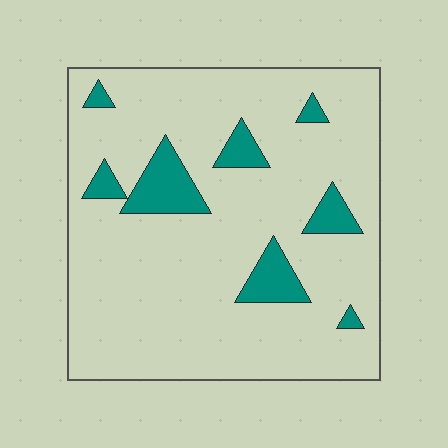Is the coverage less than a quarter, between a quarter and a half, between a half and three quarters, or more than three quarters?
Less than a quarter.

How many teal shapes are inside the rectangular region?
8.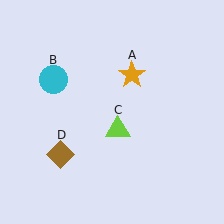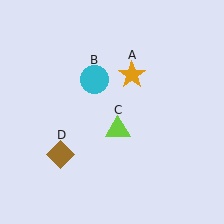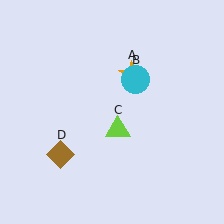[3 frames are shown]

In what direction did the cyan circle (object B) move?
The cyan circle (object B) moved right.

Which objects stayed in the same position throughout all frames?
Orange star (object A) and lime triangle (object C) and brown diamond (object D) remained stationary.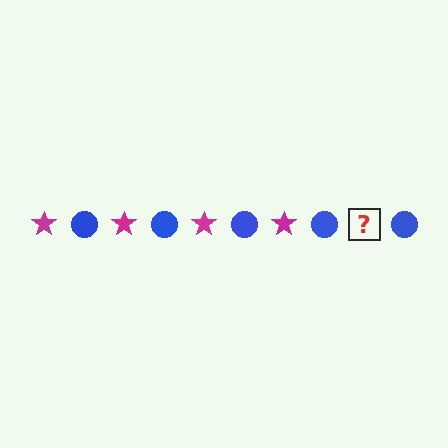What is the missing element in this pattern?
The missing element is a magenta star.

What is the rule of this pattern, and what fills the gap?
The rule is that the pattern alternates between magenta star and blue circle. The gap should be filled with a magenta star.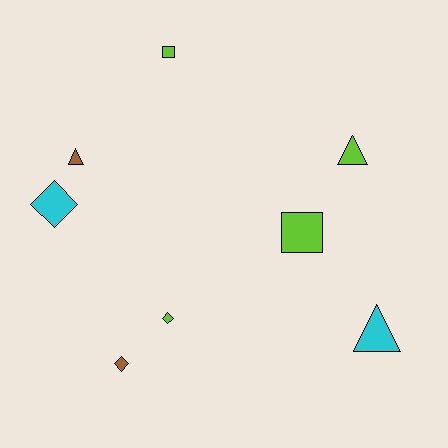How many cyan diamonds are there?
There is 1 cyan diamond.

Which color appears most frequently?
Lime, with 4 objects.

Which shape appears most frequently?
Triangle, with 3 objects.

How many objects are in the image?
There are 8 objects.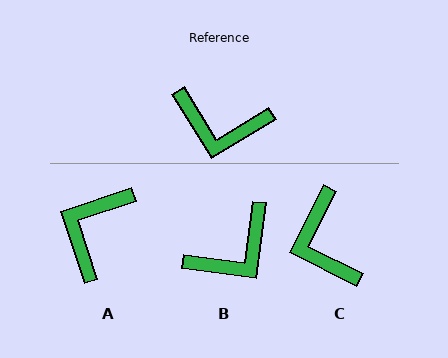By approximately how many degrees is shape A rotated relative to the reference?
Approximately 103 degrees clockwise.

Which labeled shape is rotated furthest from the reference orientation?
A, about 103 degrees away.